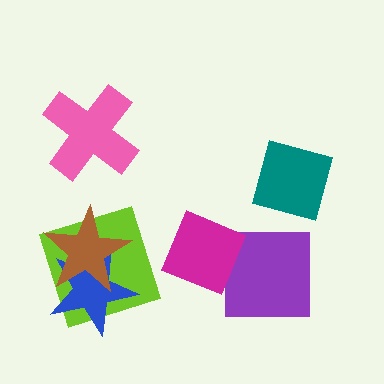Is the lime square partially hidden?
Yes, it is partially covered by another shape.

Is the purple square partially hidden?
Yes, it is partially covered by another shape.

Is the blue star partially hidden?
Yes, it is partially covered by another shape.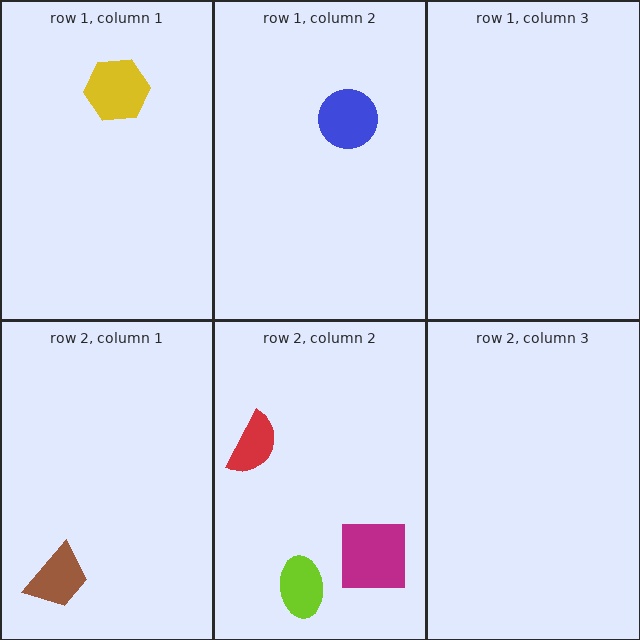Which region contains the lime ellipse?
The row 2, column 2 region.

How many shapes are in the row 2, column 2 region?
3.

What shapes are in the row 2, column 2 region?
The red semicircle, the magenta square, the lime ellipse.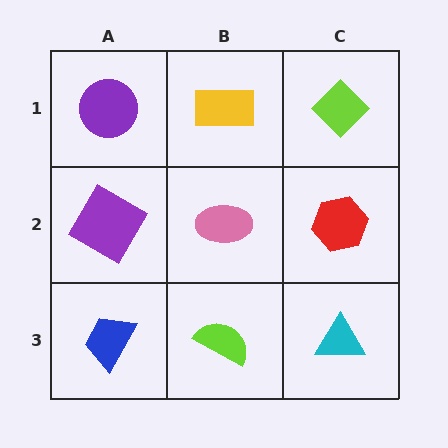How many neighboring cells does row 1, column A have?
2.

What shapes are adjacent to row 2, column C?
A lime diamond (row 1, column C), a cyan triangle (row 3, column C), a pink ellipse (row 2, column B).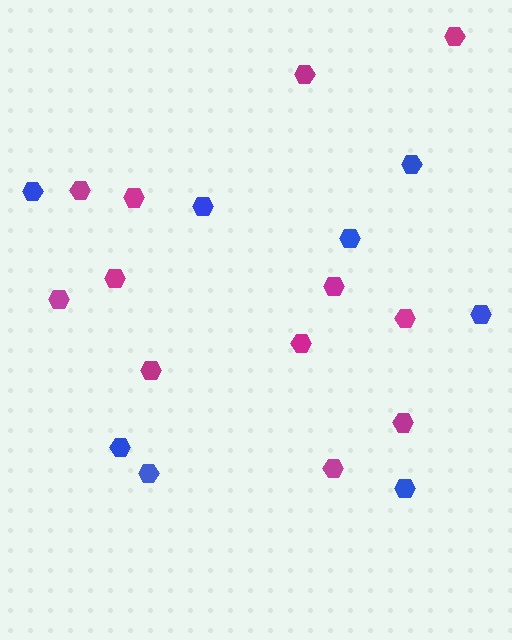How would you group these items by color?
There are 2 groups: one group of blue hexagons (8) and one group of magenta hexagons (12).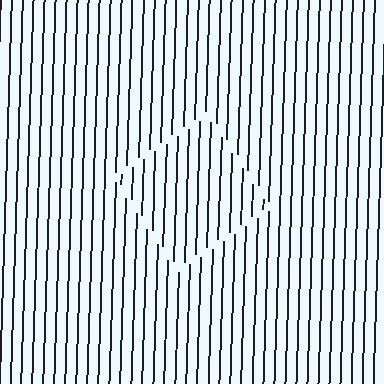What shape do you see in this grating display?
An illusory square. The interior of the shape contains the same grating, shifted by half a period — the contour is defined by the phase discontinuity where line-ends from the inner and outer gratings abut.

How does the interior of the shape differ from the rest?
The interior of the shape contains the same grating, shifted by half a period — the contour is defined by the phase discontinuity where line-ends from the inner and outer gratings abut.